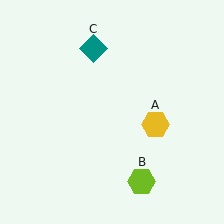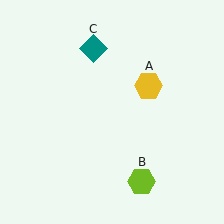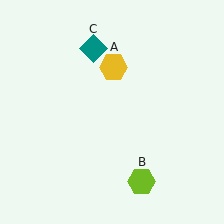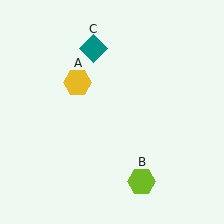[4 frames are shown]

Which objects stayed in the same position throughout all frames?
Lime hexagon (object B) and teal diamond (object C) remained stationary.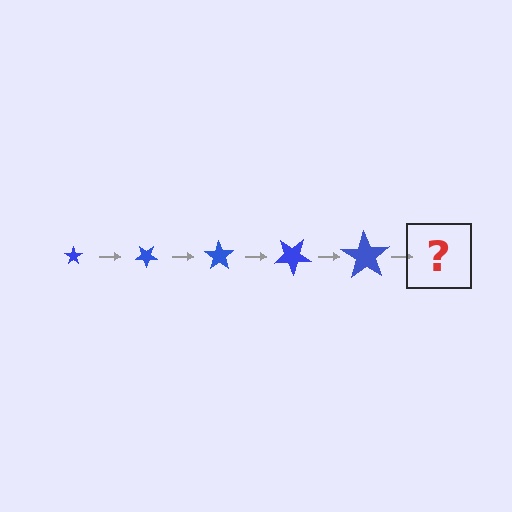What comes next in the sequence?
The next element should be a star, larger than the previous one and rotated 175 degrees from the start.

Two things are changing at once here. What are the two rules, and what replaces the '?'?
The two rules are that the star grows larger each step and it rotates 35 degrees each step. The '?' should be a star, larger than the previous one and rotated 175 degrees from the start.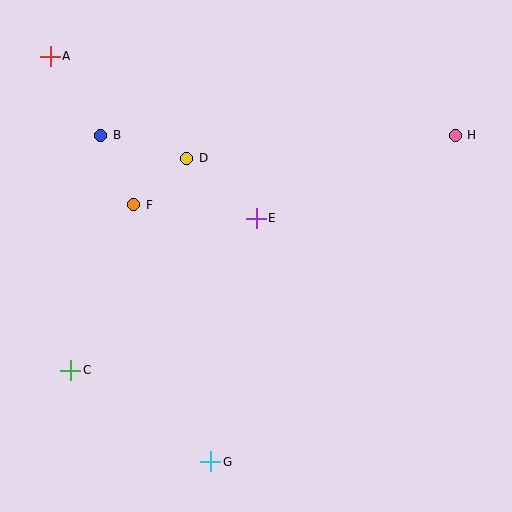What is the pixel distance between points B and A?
The distance between B and A is 94 pixels.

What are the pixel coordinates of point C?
Point C is at (71, 370).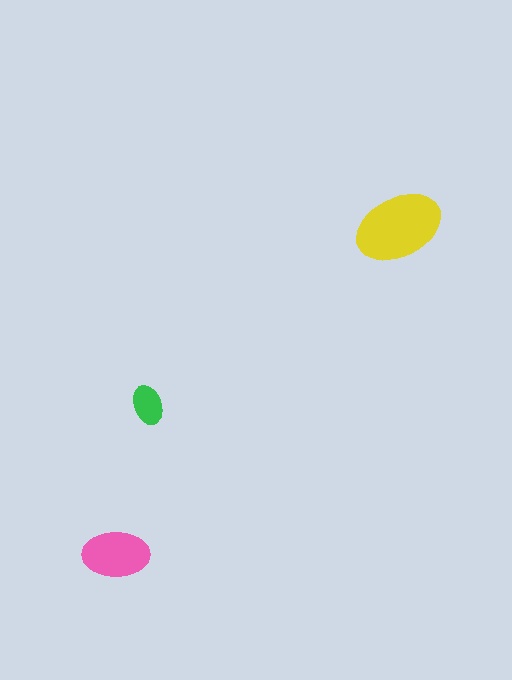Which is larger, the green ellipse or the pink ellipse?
The pink one.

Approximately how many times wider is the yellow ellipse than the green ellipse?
About 2 times wider.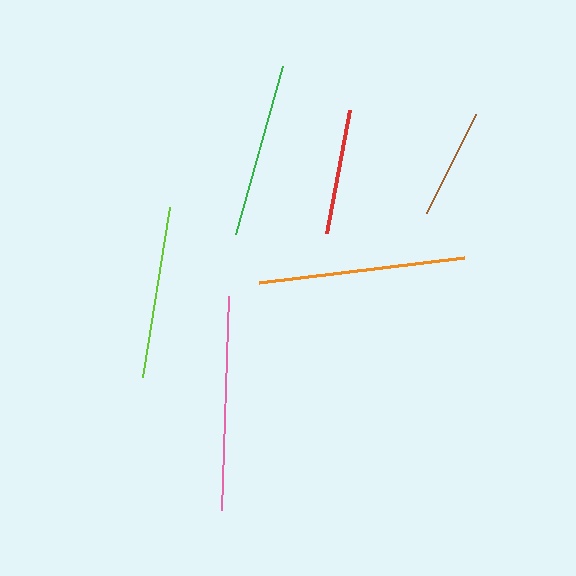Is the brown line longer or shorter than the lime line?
The lime line is longer than the brown line.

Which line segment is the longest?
The pink line is the longest at approximately 214 pixels.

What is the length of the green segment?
The green segment is approximately 175 pixels long.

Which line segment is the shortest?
The brown line is the shortest at approximately 110 pixels.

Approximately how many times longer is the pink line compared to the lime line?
The pink line is approximately 1.2 times the length of the lime line.